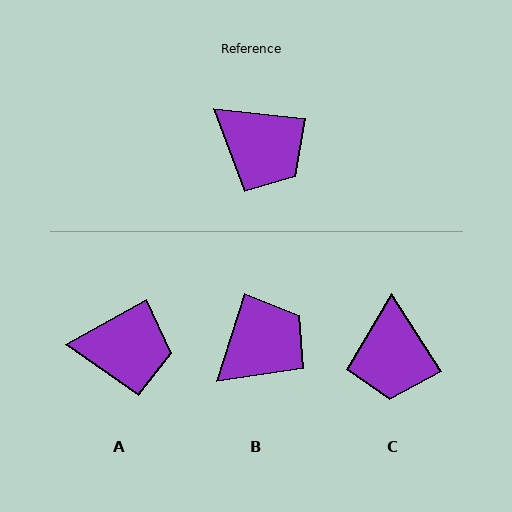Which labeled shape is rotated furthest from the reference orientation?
B, about 78 degrees away.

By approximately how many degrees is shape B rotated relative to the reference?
Approximately 78 degrees counter-clockwise.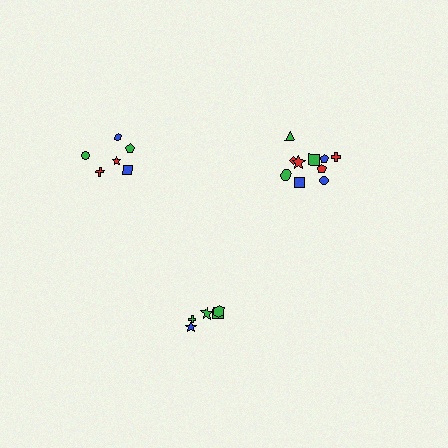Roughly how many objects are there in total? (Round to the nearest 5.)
Roughly 20 objects in total.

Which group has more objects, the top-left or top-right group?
The top-right group.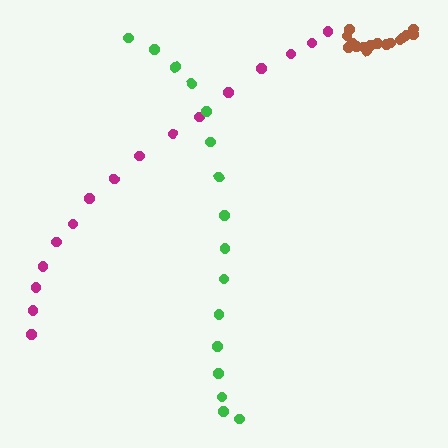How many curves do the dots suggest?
There are 3 distinct paths.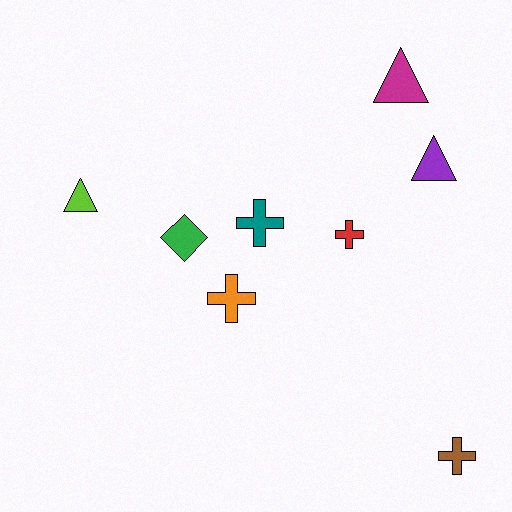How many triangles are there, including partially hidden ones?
There are 3 triangles.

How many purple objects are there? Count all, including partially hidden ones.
There is 1 purple object.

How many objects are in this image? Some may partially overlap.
There are 8 objects.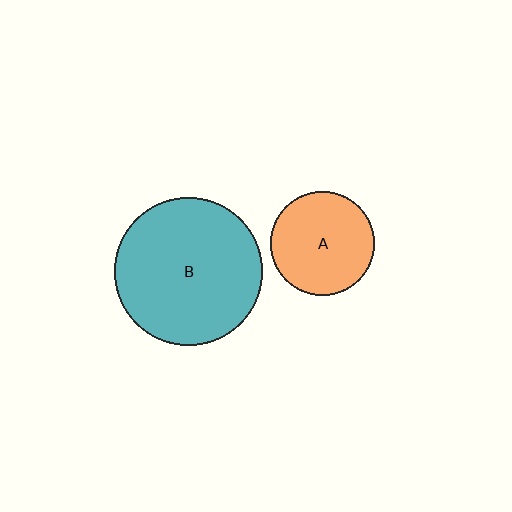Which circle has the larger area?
Circle B (teal).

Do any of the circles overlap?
No, none of the circles overlap.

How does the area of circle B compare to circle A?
Approximately 2.0 times.